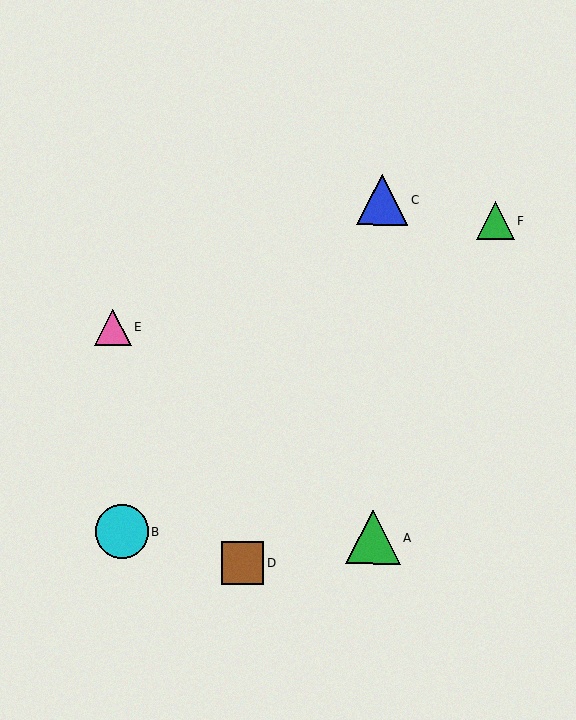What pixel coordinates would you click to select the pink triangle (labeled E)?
Click at (113, 327) to select the pink triangle E.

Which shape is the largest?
The green triangle (labeled A) is the largest.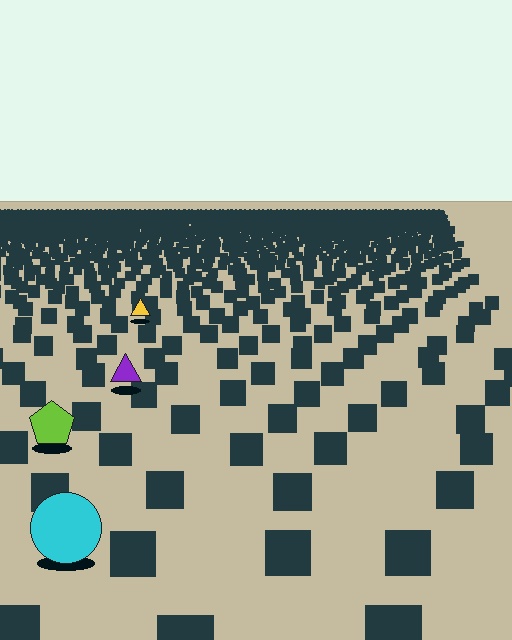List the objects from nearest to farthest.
From nearest to farthest: the cyan circle, the lime pentagon, the purple triangle, the yellow triangle.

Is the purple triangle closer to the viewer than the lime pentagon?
No. The lime pentagon is closer — you can tell from the texture gradient: the ground texture is coarser near it.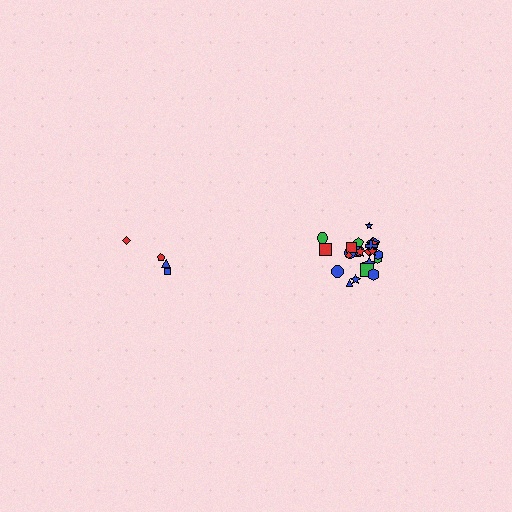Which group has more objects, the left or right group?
The right group.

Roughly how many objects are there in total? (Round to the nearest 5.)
Roughly 25 objects in total.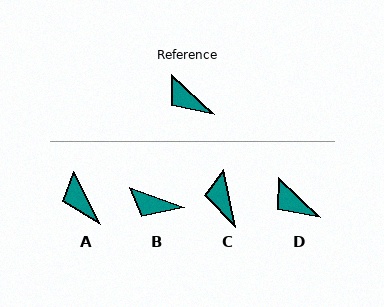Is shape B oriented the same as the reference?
No, it is off by about 23 degrees.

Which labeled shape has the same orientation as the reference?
D.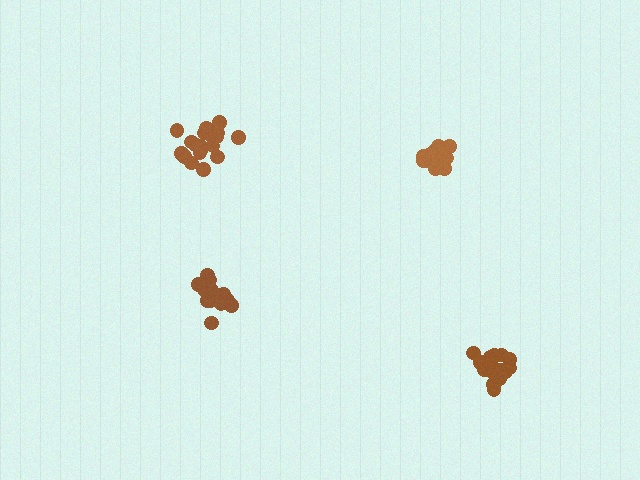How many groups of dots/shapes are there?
There are 4 groups.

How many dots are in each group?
Group 1: 17 dots, Group 2: 21 dots, Group 3: 16 dots, Group 4: 20 dots (74 total).